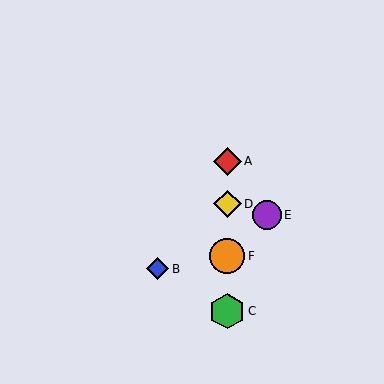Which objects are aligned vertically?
Objects A, C, D, F are aligned vertically.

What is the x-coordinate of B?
Object B is at x≈158.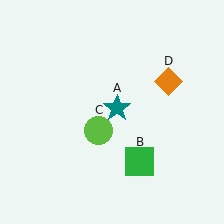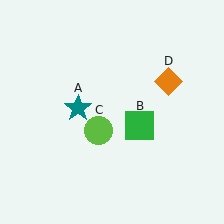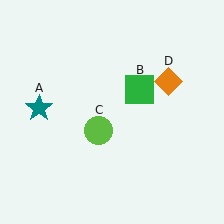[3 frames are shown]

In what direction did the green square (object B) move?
The green square (object B) moved up.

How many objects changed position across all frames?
2 objects changed position: teal star (object A), green square (object B).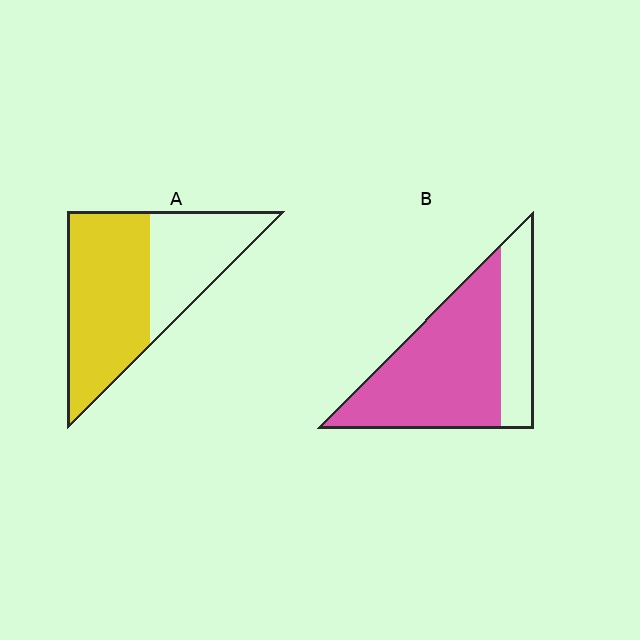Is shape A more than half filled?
Yes.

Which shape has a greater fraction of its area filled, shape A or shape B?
Shape B.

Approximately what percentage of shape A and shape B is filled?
A is approximately 60% and B is approximately 70%.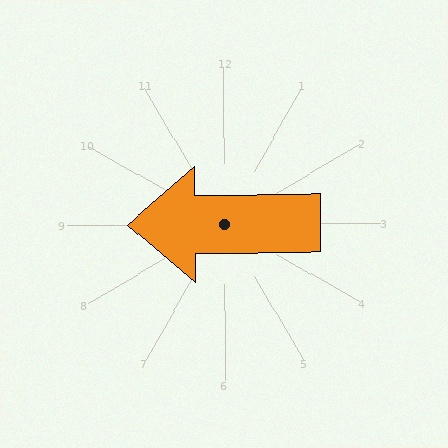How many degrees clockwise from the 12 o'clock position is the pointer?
Approximately 270 degrees.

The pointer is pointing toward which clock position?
Roughly 9 o'clock.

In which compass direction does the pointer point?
West.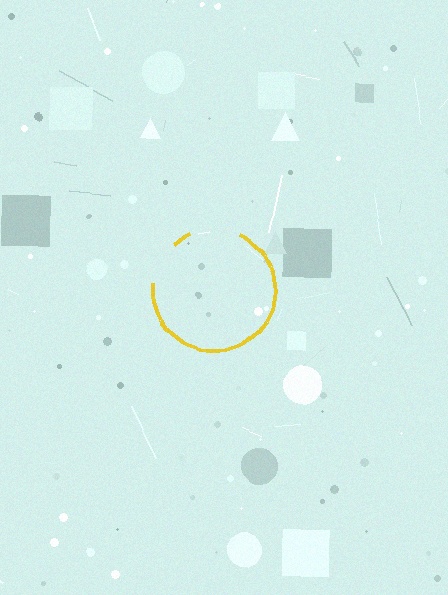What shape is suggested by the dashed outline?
The dashed outline suggests a circle.